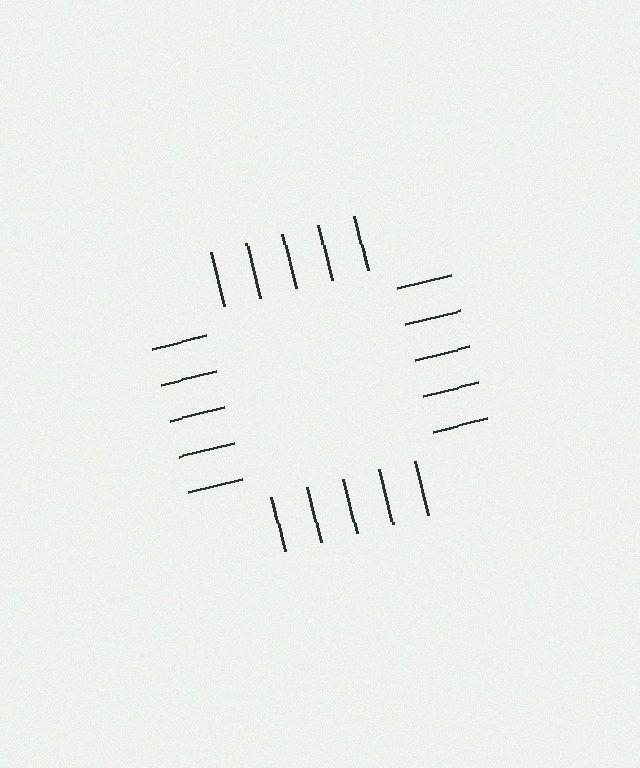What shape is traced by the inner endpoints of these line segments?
An illusory square — the line segments terminate on its edges but no continuous stroke is drawn.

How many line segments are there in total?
20 — 5 along each of the 4 edges.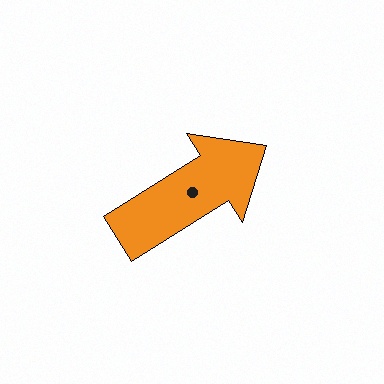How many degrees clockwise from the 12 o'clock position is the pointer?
Approximately 58 degrees.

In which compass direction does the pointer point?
Northeast.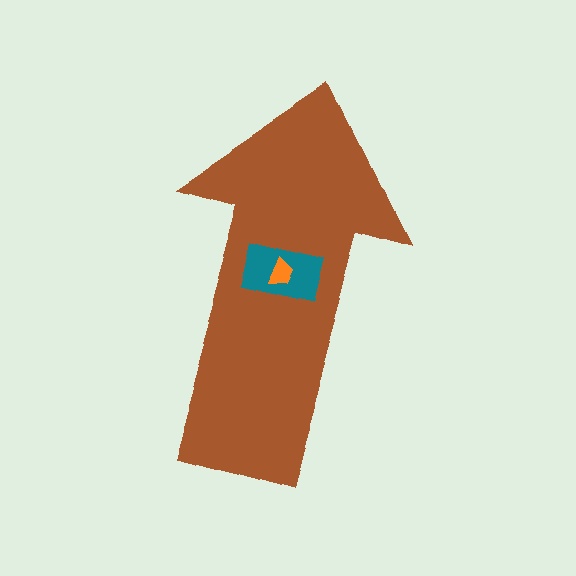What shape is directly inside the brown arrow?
The teal rectangle.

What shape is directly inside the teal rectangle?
The orange trapezoid.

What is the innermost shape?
The orange trapezoid.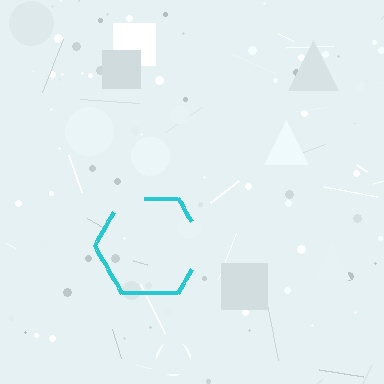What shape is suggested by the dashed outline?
The dashed outline suggests a hexagon.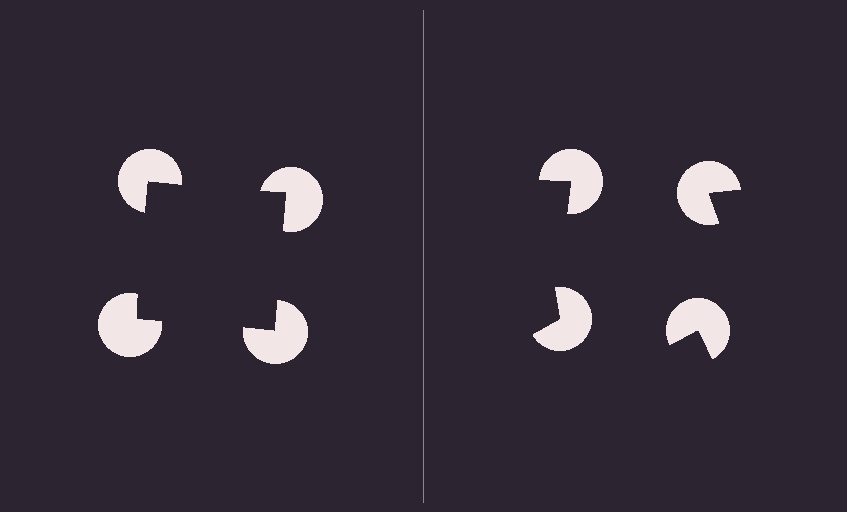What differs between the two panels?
The pac-man discs are positioned identically on both sides; only the wedge orientations differ. On the left they align to a square; on the right they are misaligned.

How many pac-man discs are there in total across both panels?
8 — 4 on each side.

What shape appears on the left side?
An illusory square.